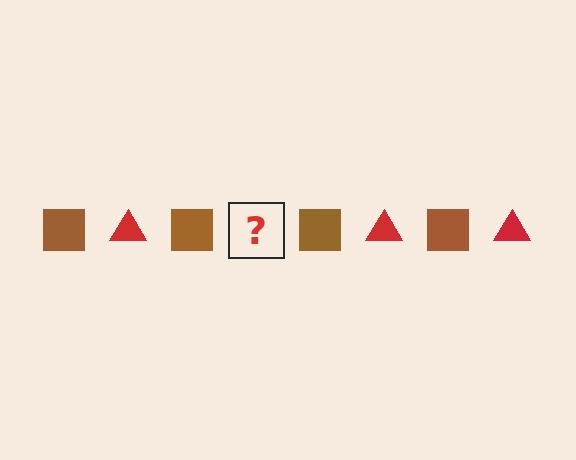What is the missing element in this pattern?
The missing element is a red triangle.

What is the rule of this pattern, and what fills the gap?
The rule is that the pattern alternates between brown square and red triangle. The gap should be filled with a red triangle.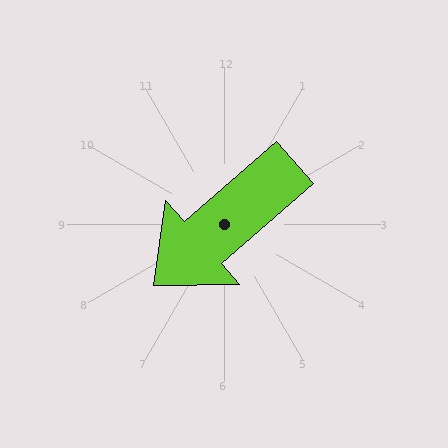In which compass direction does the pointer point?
Southwest.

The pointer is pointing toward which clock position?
Roughly 8 o'clock.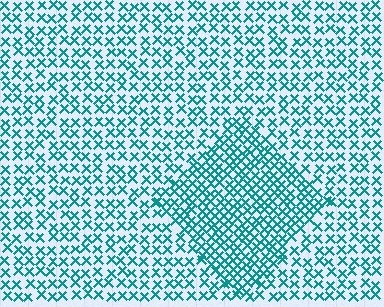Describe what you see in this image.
The image contains small teal elements arranged at two different densities. A diamond-shaped region is visible where the elements are more densely packed than the surrounding area.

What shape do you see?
I see a diamond.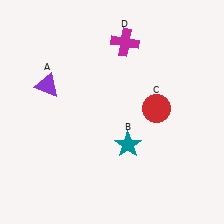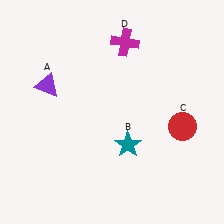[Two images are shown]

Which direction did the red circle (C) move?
The red circle (C) moved right.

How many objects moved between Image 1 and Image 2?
1 object moved between the two images.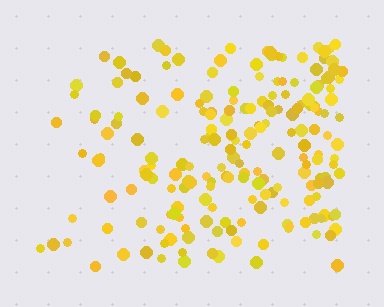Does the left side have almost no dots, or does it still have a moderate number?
Still a moderate number, just noticeably fewer than the right.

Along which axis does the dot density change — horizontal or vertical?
Horizontal.